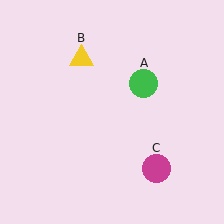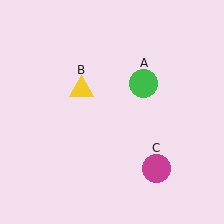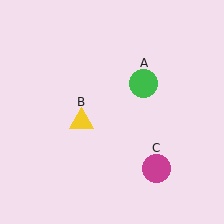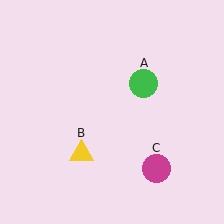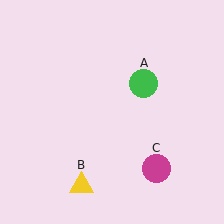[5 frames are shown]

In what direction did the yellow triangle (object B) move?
The yellow triangle (object B) moved down.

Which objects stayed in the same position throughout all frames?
Green circle (object A) and magenta circle (object C) remained stationary.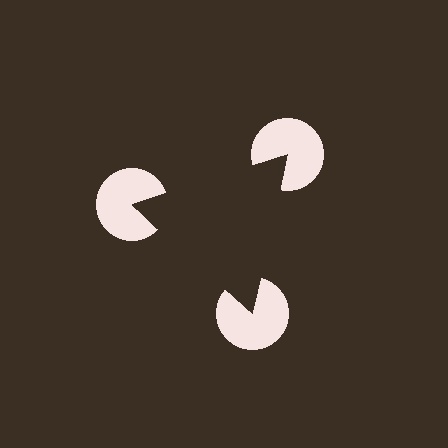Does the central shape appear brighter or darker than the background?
It typically appears slightly darker than the background, even though no actual brightness change is drawn.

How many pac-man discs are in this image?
There are 3 — one at each vertex of the illusory triangle.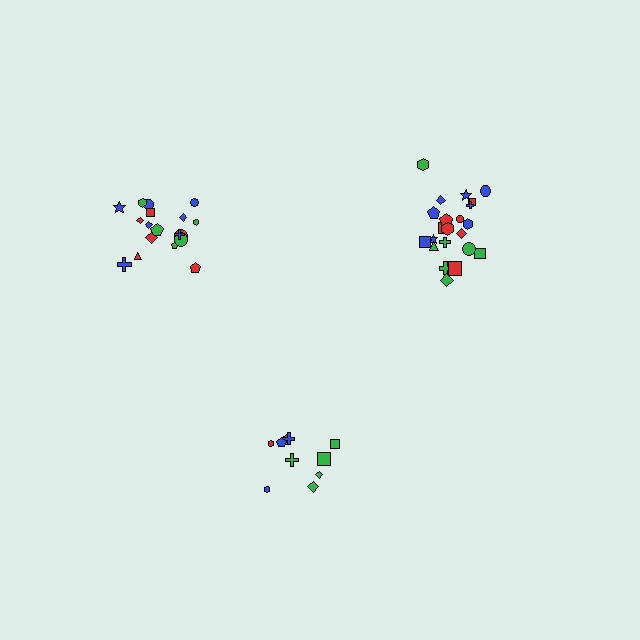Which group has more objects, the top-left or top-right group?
The top-right group.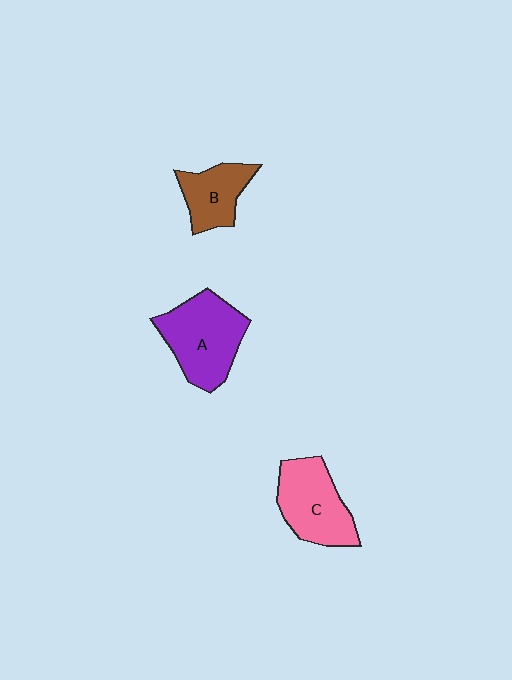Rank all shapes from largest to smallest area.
From largest to smallest: A (purple), C (pink), B (brown).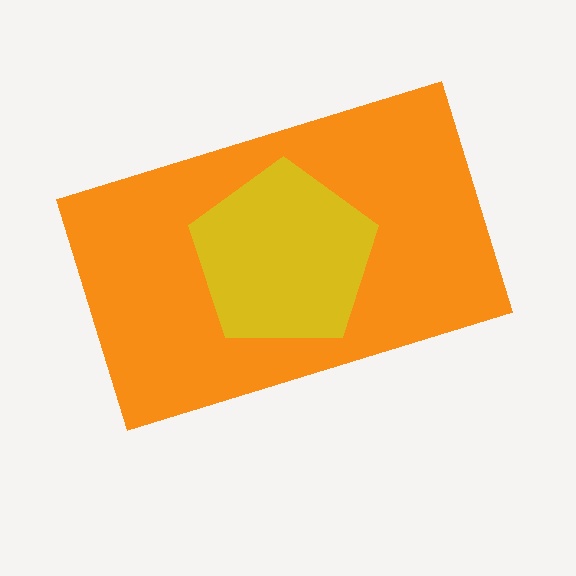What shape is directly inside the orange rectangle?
The yellow pentagon.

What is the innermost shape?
The yellow pentagon.